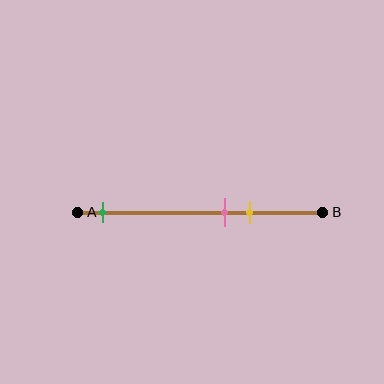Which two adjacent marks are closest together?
The pink and yellow marks are the closest adjacent pair.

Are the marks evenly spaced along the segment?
No, the marks are not evenly spaced.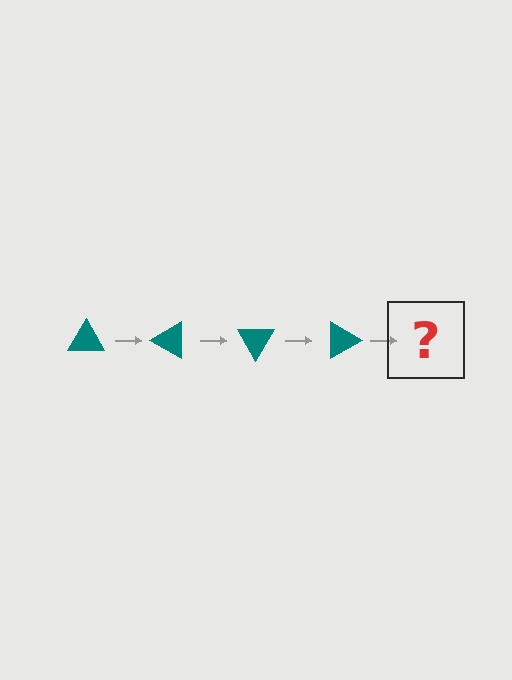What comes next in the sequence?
The next element should be a teal triangle rotated 120 degrees.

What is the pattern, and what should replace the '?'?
The pattern is that the triangle rotates 30 degrees each step. The '?' should be a teal triangle rotated 120 degrees.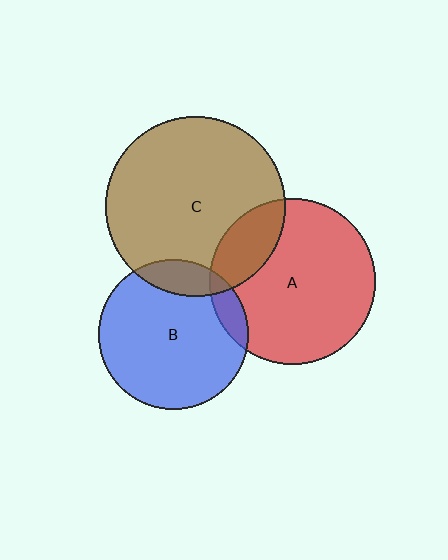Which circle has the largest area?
Circle C (brown).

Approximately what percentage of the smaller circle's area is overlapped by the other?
Approximately 20%.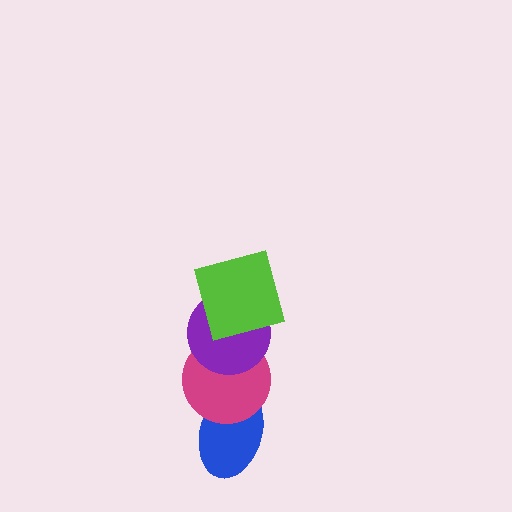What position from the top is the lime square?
The lime square is 1st from the top.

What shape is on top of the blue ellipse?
The magenta circle is on top of the blue ellipse.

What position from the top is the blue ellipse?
The blue ellipse is 4th from the top.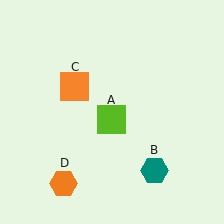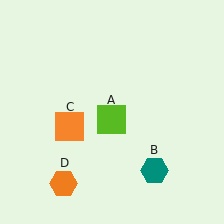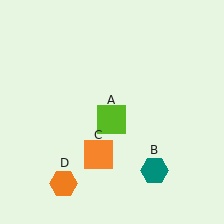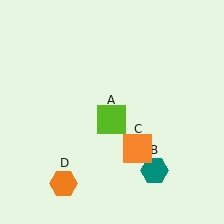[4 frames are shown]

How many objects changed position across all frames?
1 object changed position: orange square (object C).